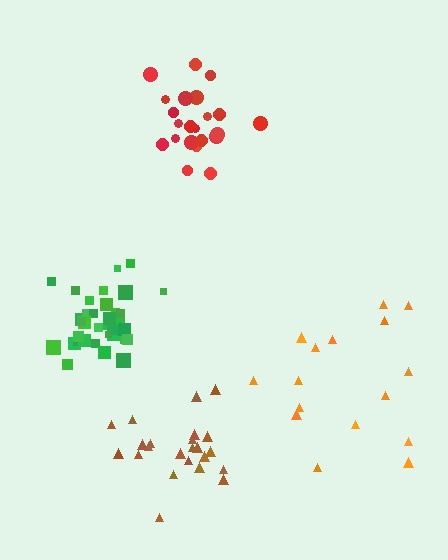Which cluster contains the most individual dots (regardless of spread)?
Green (35).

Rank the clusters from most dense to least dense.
green, red, brown, orange.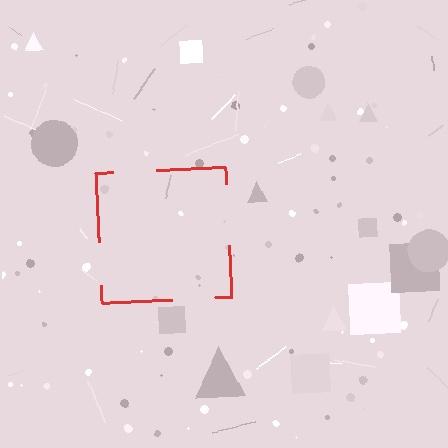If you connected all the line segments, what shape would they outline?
They would outline a square.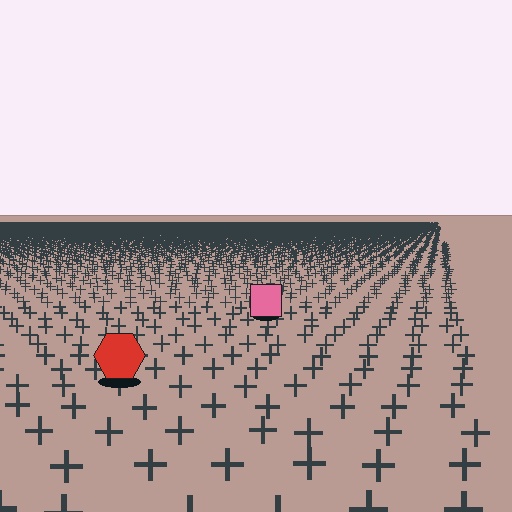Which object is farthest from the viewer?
The pink square is farthest from the viewer. It appears smaller and the ground texture around it is denser.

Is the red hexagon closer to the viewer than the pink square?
Yes. The red hexagon is closer — you can tell from the texture gradient: the ground texture is coarser near it.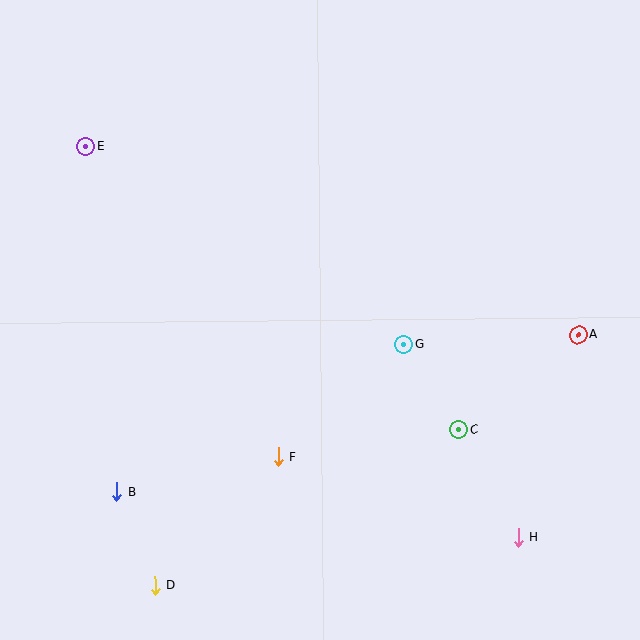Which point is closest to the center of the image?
Point G at (404, 345) is closest to the center.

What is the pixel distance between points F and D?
The distance between F and D is 178 pixels.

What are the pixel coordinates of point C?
Point C is at (459, 429).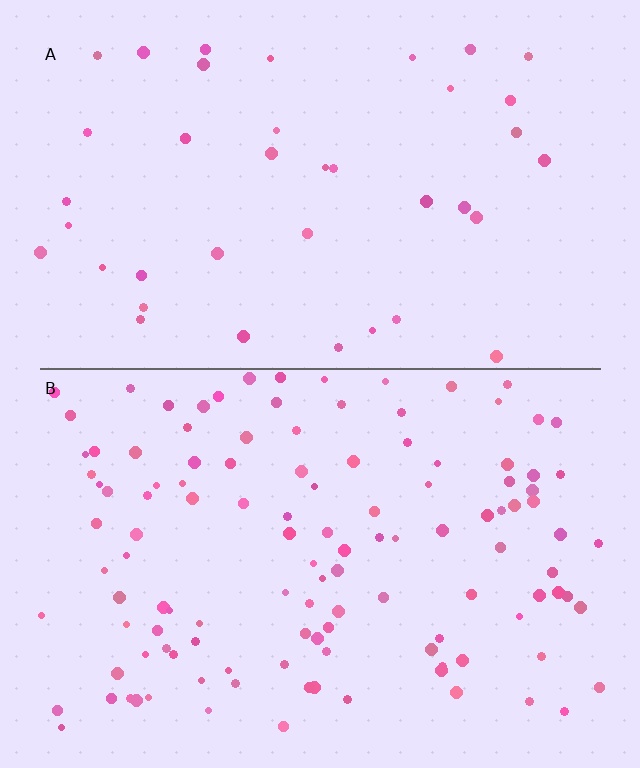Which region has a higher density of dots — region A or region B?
B (the bottom).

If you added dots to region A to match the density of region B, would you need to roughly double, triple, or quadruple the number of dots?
Approximately triple.